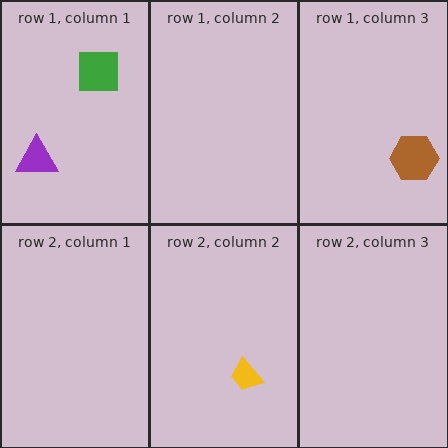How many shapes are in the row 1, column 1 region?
2.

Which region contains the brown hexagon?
The row 1, column 3 region.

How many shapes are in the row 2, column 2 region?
1.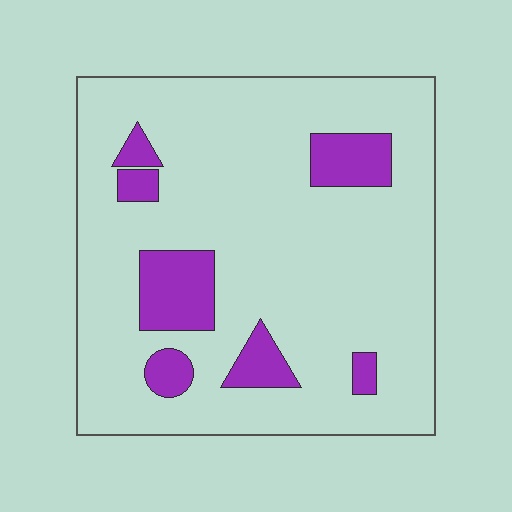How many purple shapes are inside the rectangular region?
7.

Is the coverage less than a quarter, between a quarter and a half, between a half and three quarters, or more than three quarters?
Less than a quarter.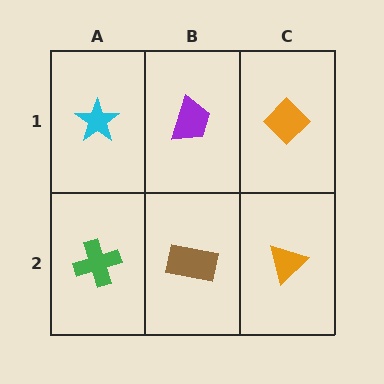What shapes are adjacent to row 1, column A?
A green cross (row 2, column A), a purple trapezoid (row 1, column B).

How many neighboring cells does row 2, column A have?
2.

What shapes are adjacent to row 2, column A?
A cyan star (row 1, column A), a brown rectangle (row 2, column B).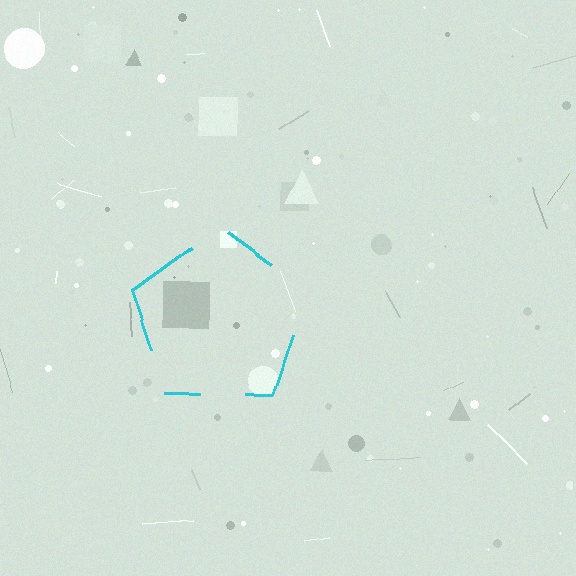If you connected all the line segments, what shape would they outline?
They would outline a pentagon.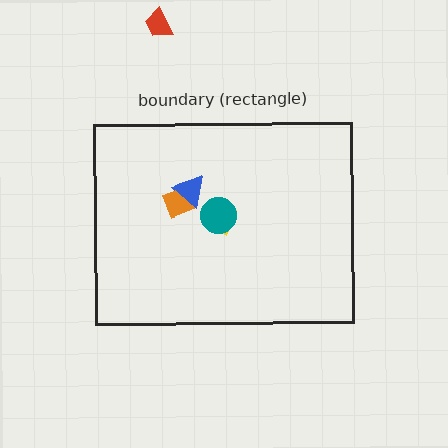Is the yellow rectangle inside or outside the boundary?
Inside.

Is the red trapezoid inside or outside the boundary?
Outside.